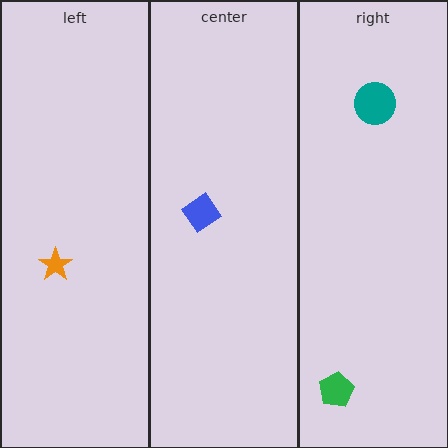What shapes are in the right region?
The teal circle, the green pentagon.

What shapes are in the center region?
The blue diamond.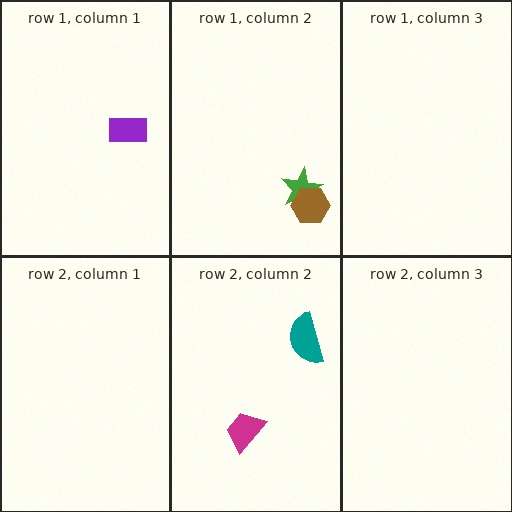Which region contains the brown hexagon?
The row 1, column 2 region.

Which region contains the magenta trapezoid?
The row 2, column 2 region.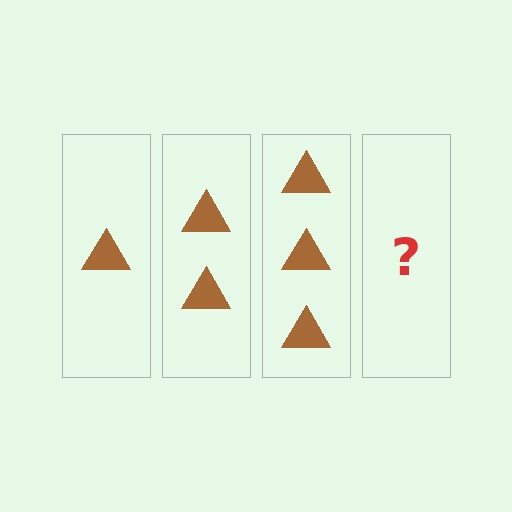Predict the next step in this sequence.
The next step is 4 triangles.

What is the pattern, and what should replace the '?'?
The pattern is that each step adds one more triangle. The '?' should be 4 triangles.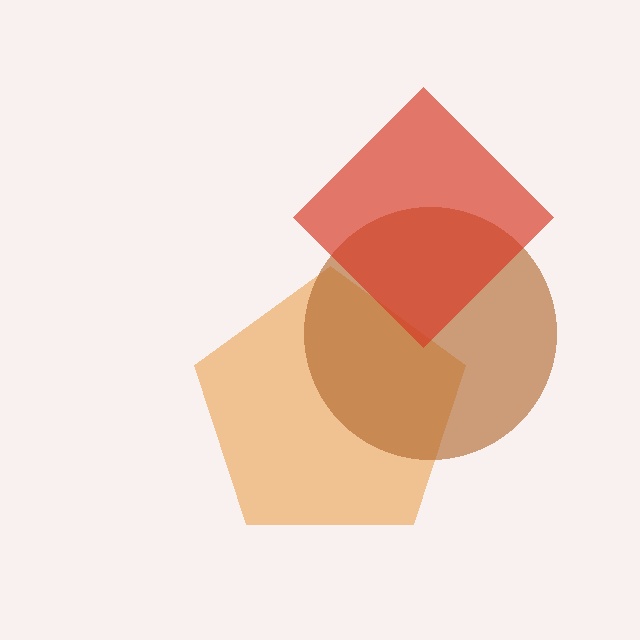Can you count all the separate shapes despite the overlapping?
Yes, there are 3 separate shapes.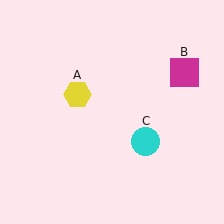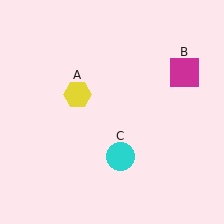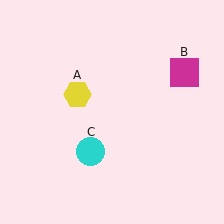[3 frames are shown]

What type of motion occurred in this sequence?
The cyan circle (object C) rotated clockwise around the center of the scene.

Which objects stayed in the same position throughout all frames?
Yellow hexagon (object A) and magenta square (object B) remained stationary.